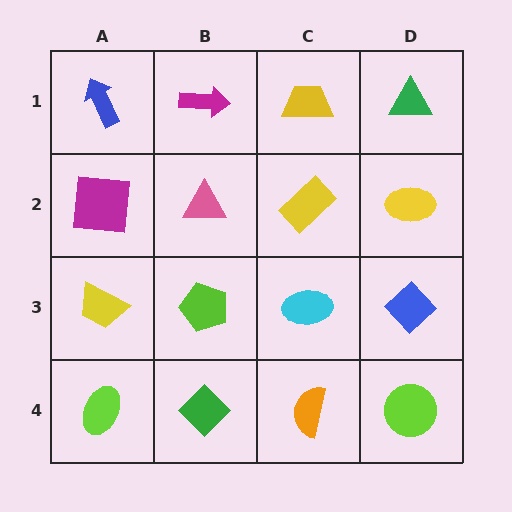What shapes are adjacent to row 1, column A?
A magenta square (row 2, column A), a magenta arrow (row 1, column B).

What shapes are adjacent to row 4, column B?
A lime pentagon (row 3, column B), a lime ellipse (row 4, column A), an orange semicircle (row 4, column C).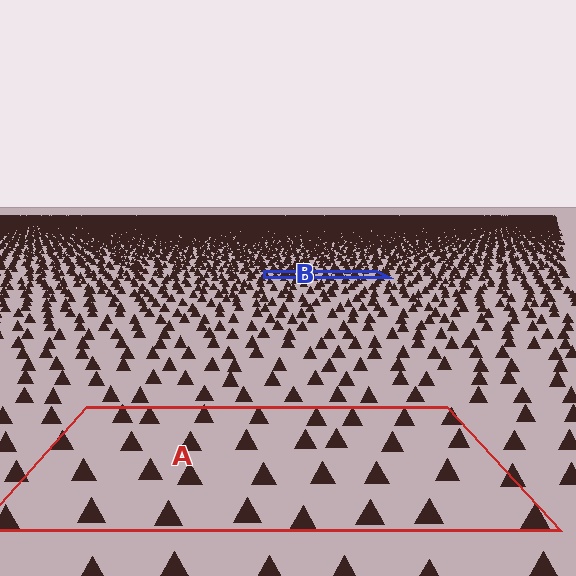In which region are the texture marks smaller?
The texture marks are smaller in region B, because it is farther away.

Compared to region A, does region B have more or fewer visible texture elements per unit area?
Region B has more texture elements per unit area — they are packed more densely because it is farther away.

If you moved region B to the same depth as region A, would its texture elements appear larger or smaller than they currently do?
They would appear larger. At a closer depth, the same texture elements are projected at a bigger on-screen size.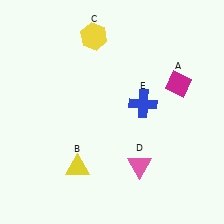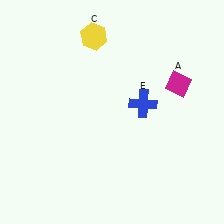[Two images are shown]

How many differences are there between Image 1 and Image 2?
There are 2 differences between the two images.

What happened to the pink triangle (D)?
The pink triangle (D) was removed in Image 2. It was in the bottom-right area of Image 1.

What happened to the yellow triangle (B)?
The yellow triangle (B) was removed in Image 2. It was in the bottom-left area of Image 1.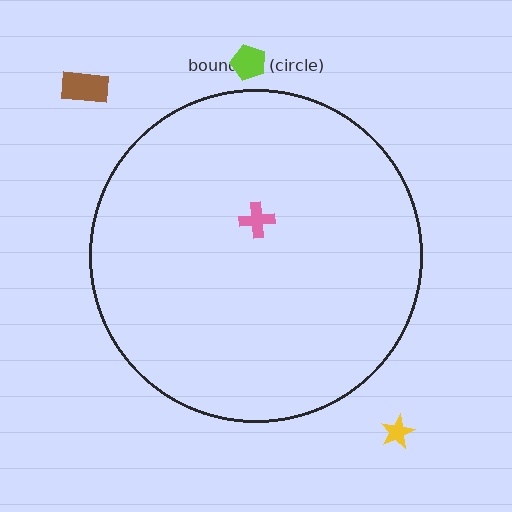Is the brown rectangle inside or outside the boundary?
Outside.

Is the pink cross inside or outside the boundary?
Inside.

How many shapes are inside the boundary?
1 inside, 3 outside.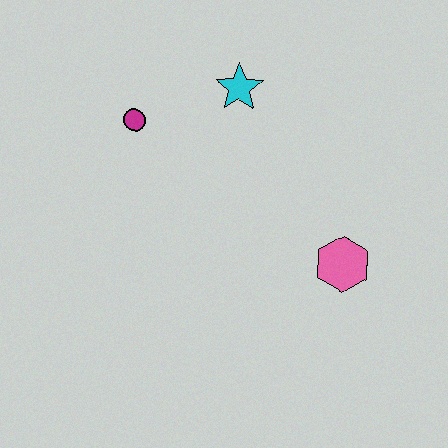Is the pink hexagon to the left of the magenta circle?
No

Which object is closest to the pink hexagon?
The cyan star is closest to the pink hexagon.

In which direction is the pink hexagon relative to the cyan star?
The pink hexagon is below the cyan star.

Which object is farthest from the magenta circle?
The pink hexagon is farthest from the magenta circle.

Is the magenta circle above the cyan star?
No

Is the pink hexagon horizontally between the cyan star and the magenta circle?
No